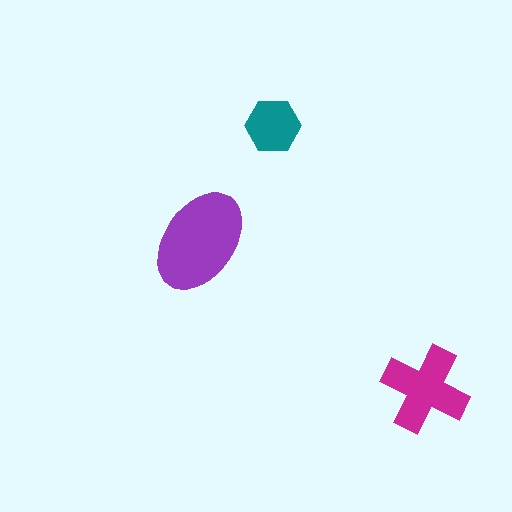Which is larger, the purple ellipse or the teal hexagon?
The purple ellipse.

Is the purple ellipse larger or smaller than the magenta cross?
Larger.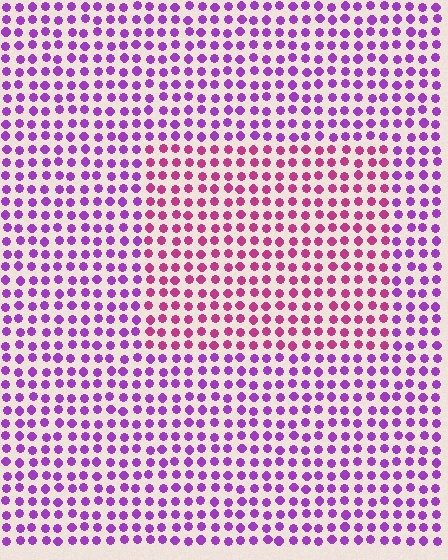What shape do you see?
I see a rectangle.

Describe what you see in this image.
The image is filled with small purple elements in a uniform arrangement. A rectangle-shaped region is visible where the elements are tinted to a slightly different hue, forming a subtle color boundary.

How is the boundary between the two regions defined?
The boundary is defined purely by a slight shift in hue (about 38 degrees). Spacing, size, and orientation are identical on both sides.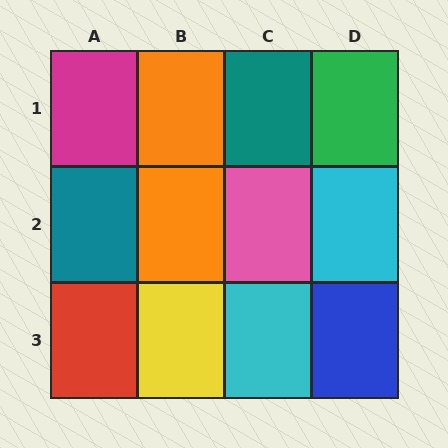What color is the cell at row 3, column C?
Cyan.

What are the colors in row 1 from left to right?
Magenta, orange, teal, green.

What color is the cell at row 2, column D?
Cyan.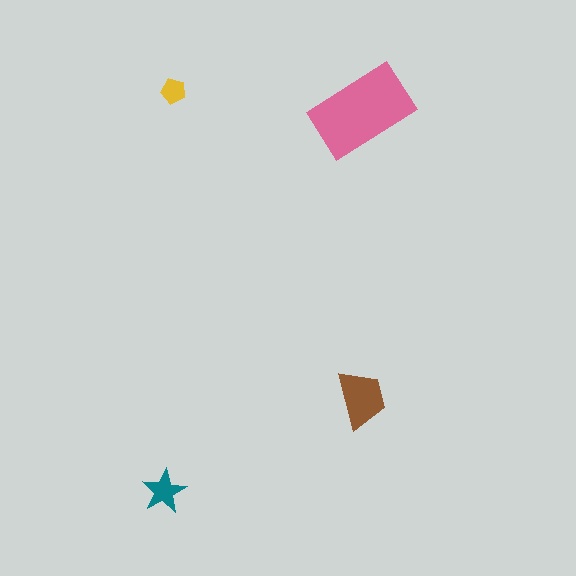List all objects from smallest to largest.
The yellow pentagon, the teal star, the brown trapezoid, the pink rectangle.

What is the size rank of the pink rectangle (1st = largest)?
1st.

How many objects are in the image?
There are 4 objects in the image.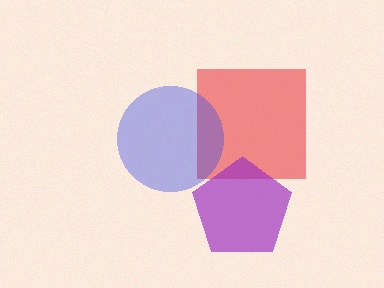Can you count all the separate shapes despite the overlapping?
Yes, there are 3 separate shapes.